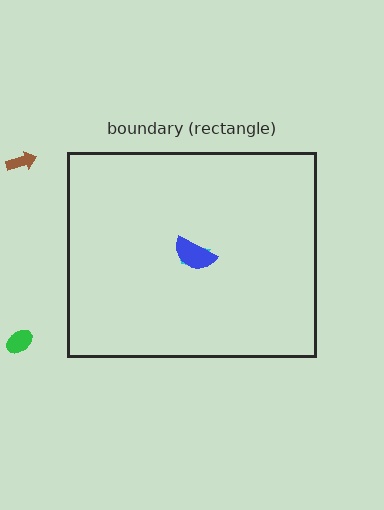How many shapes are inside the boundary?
2 inside, 2 outside.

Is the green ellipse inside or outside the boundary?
Outside.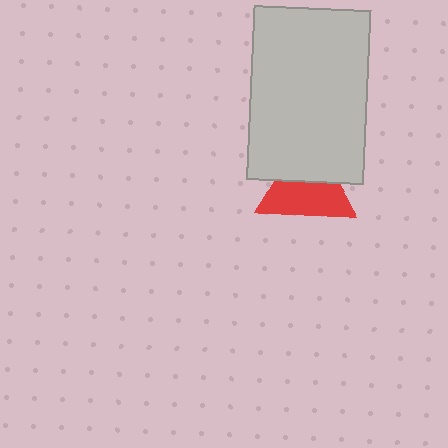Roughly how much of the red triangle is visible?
About half of it is visible (roughly 58%).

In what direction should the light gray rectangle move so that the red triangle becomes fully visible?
The light gray rectangle should move up. That is the shortest direction to clear the overlap and leave the red triangle fully visible.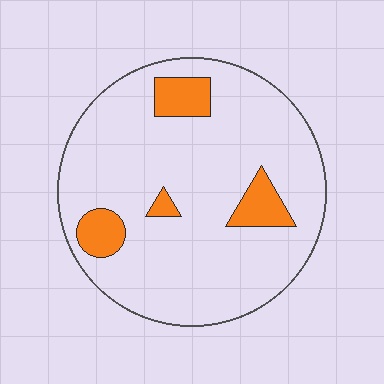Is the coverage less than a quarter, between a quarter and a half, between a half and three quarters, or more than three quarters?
Less than a quarter.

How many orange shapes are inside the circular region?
4.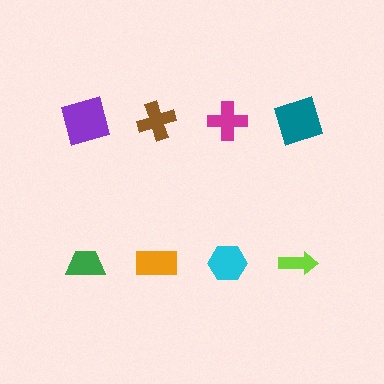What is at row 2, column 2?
An orange rectangle.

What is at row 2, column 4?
A lime arrow.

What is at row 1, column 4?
A teal square.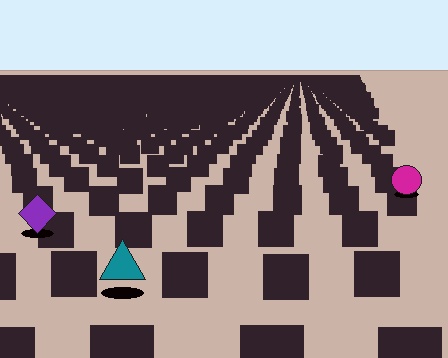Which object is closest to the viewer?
The teal triangle is closest. The texture marks near it are larger and more spread out.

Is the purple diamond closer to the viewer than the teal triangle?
No. The teal triangle is closer — you can tell from the texture gradient: the ground texture is coarser near it.